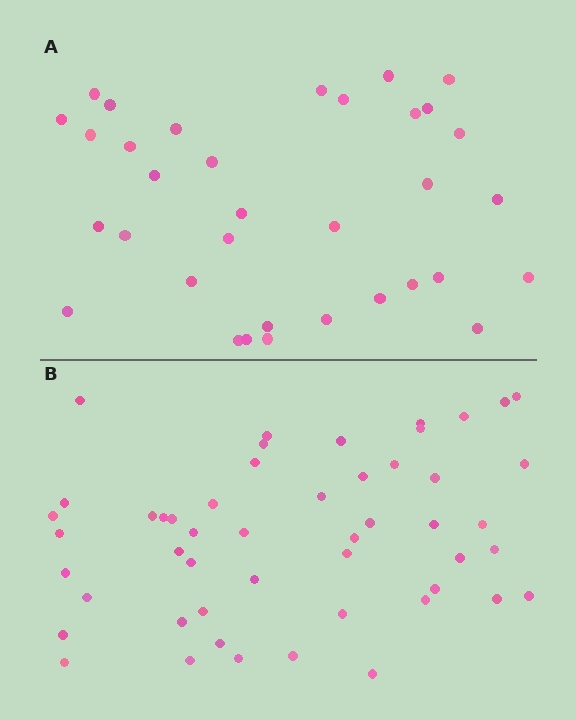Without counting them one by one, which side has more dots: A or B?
Region B (the bottom region) has more dots.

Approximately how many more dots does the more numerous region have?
Region B has approximately 15 more dots than region A.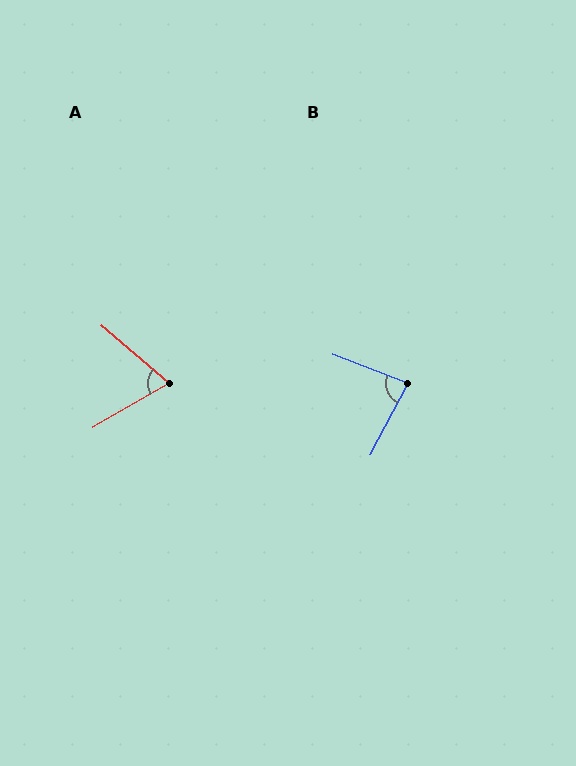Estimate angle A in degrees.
Approximately 71 degrees.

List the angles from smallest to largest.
A (71°), B (83°).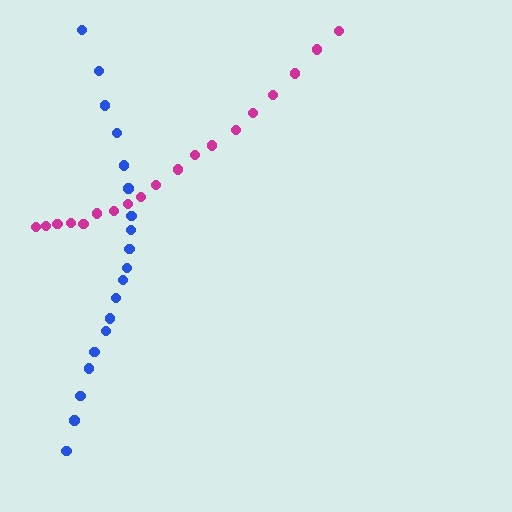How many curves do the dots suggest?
There are 2 distinct paths.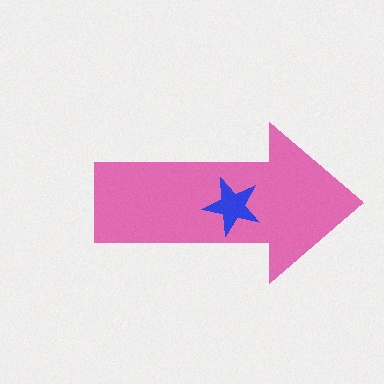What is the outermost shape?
The pink arrow.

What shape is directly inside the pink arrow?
The blue star.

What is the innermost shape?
The blue star.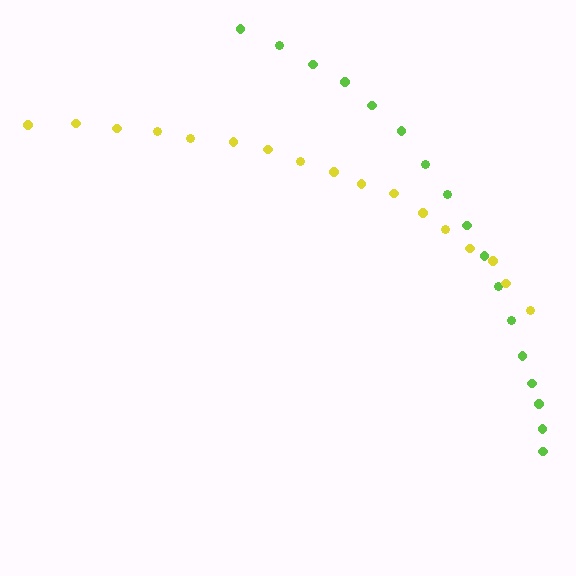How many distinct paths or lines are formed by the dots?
There are 2 distinct paths.